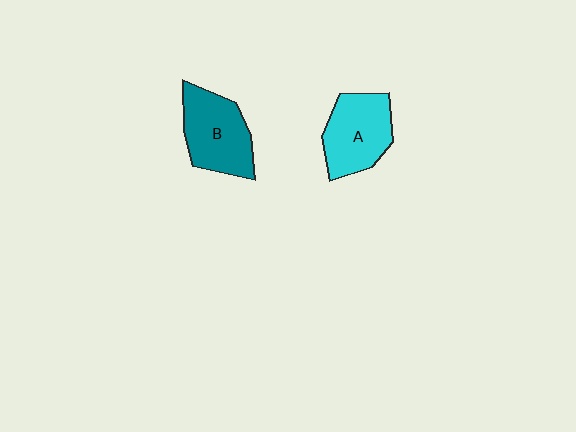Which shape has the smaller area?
Shape A (cyan).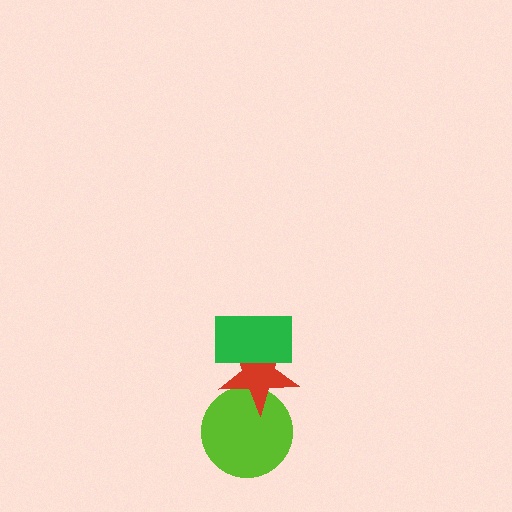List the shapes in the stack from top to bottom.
From top to bottom: the green rectangle, the red star, the lime circle.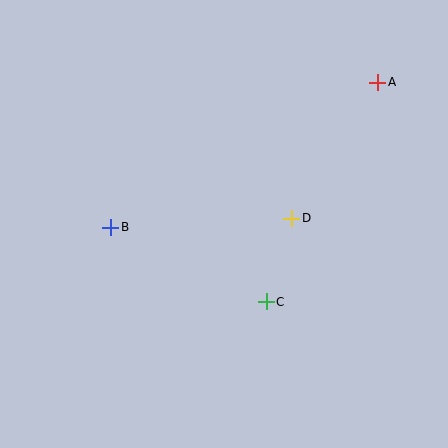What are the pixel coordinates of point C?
Point C is at (266, 302).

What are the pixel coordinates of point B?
Point B is at (111, 227).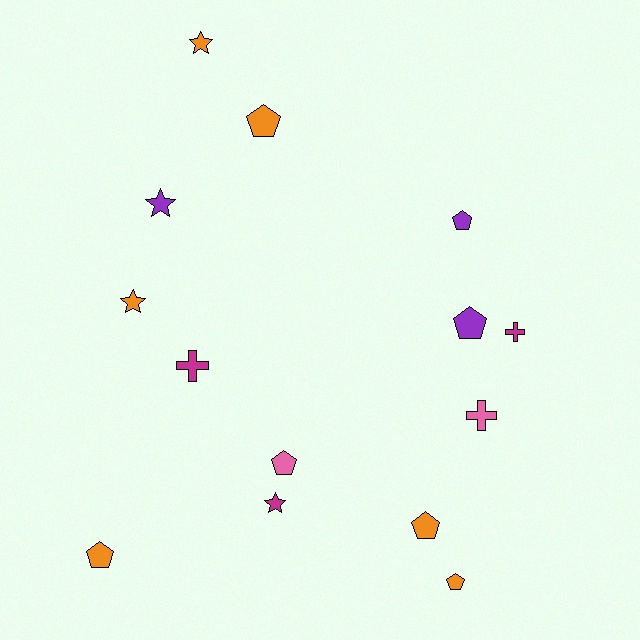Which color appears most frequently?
Orange, with 6 objects.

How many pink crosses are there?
There is 1 pink cross.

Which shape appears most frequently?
Pentagon, with 7 objects.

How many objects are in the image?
There are 14 objects.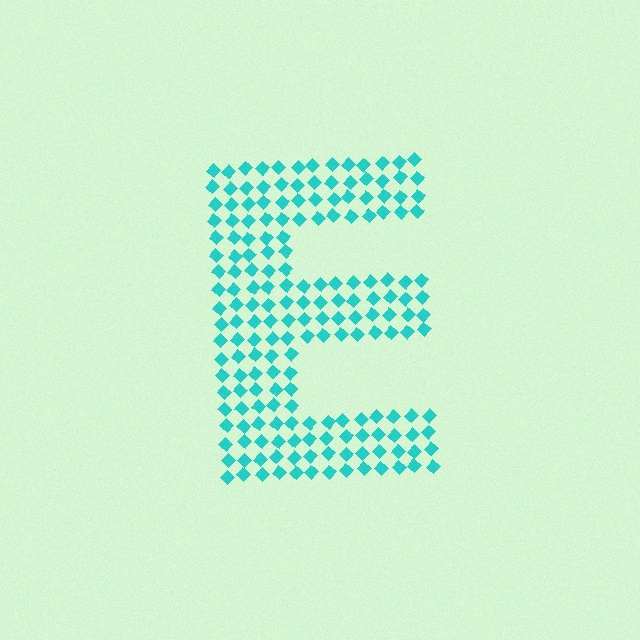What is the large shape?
The large shape is the letter E.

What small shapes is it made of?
It is made of small diamonds.